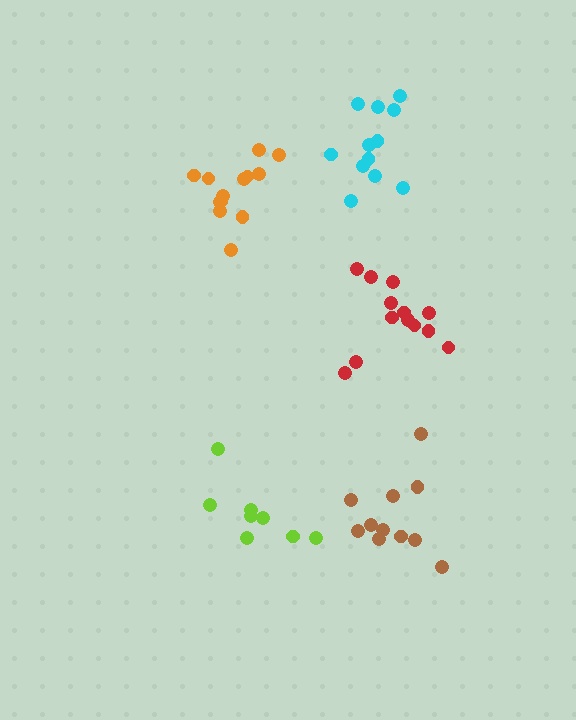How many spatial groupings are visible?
There are 5 spatial groupings.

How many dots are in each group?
Group 1: 8 dots, Group 2: 13 dots, Group 3: 11 dots, Group 4: 13 dots, Group 5: 12 dots (57 total).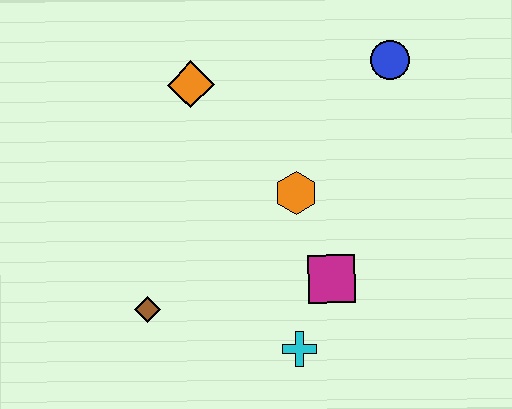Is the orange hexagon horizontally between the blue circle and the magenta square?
No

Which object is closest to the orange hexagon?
The magenta square is closest to the orange hexagon.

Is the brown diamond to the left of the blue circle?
Yes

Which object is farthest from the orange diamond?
The cyan cross is farthest from the orange diamond.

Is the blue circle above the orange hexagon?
Yes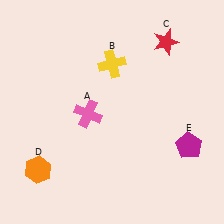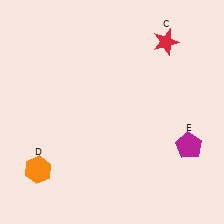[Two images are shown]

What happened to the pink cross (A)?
The pink cross (A) was removed in Image 2. It was in the bottom-left area of Image 1.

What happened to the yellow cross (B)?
The yellow cross (B) was removed in Image 2. It was in the top-right area of Image 1.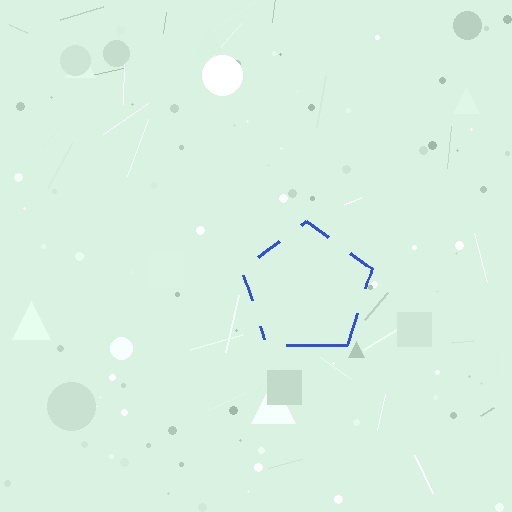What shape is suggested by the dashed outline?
The dashed outline suggests a pentagon.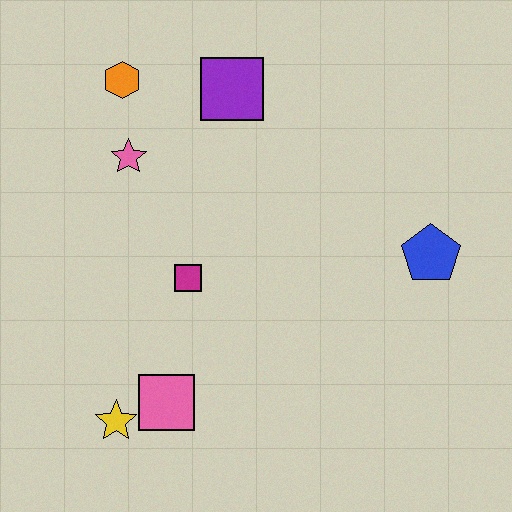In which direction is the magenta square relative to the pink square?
The magenta square is above the pink square.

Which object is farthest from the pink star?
The blue pentagon is farthest from the pink star.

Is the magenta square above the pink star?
No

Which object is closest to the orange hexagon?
The pink star is closest to the orange hexagon.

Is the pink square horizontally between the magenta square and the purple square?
No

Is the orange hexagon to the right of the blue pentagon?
No